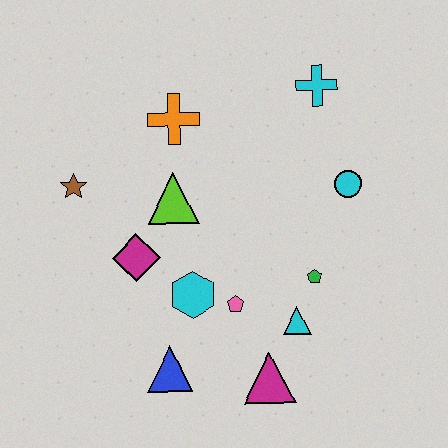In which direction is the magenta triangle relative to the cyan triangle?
The magenta triangle is below the cyan triangle.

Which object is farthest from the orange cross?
The magenta triangle is farthest from the orange cross.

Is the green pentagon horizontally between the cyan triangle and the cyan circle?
Yes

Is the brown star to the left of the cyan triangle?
Yes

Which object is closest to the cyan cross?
The cyan circle is closest to the cyan cross.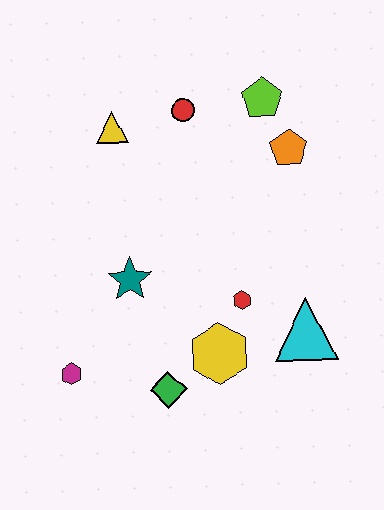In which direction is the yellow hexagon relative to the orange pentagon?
The yellow hexagon is below the orange pentagon.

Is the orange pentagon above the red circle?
No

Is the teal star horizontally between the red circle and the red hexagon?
No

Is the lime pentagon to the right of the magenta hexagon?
Yes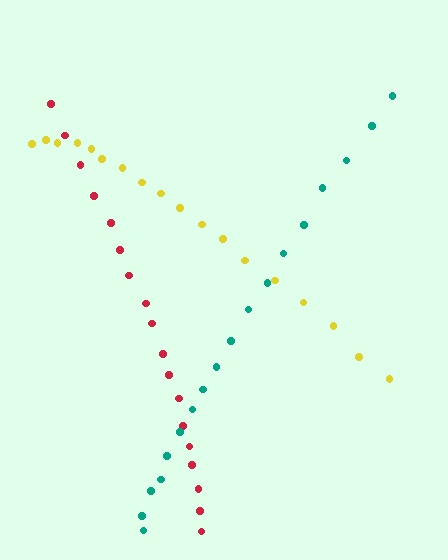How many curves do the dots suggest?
There are 3 distinct paths.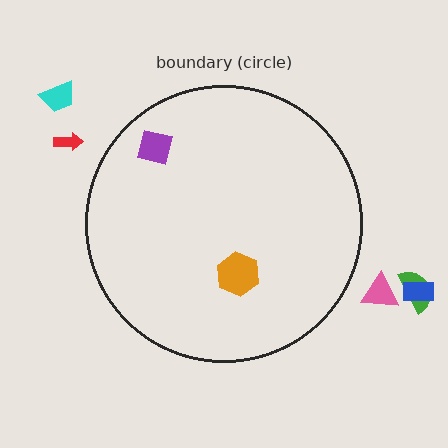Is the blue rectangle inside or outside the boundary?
Outside.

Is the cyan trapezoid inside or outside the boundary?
Outside.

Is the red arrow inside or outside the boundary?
Outside.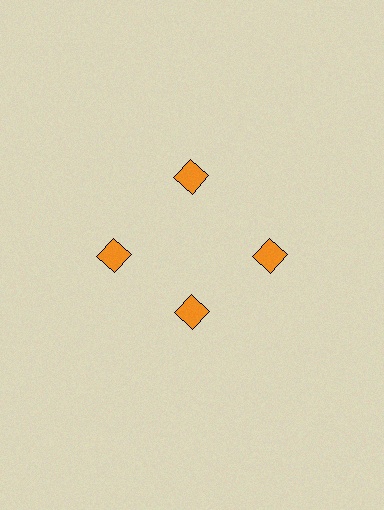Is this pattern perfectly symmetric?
No. The 4 orange diamonds are arranged in a ring, but one element near the 6 o'clock position is pulled inward toward the center, breaking the 4-fold rotational symmetry.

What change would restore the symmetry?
The symmetry would be restored by moving it outward, back onto the ring so that all 4 diamonds sit at equal angles and equal distance from the center.